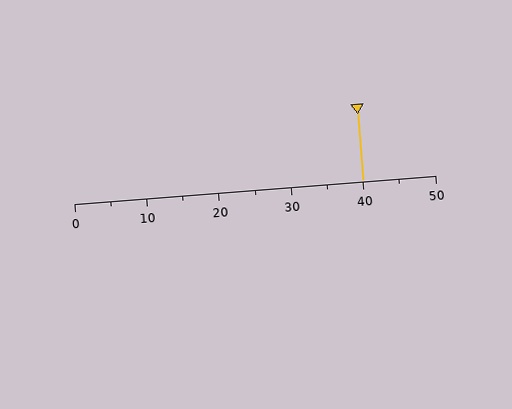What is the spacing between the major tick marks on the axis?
The major ticks are spaced 10 apart.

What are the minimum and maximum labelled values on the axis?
The axis runs from 0 to 50.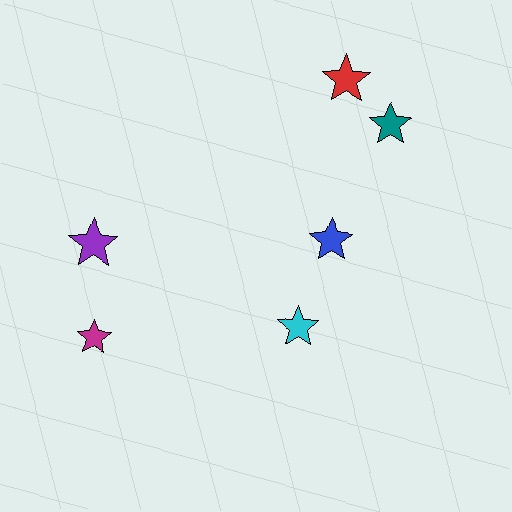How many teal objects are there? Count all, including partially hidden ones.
There is 1 teal object.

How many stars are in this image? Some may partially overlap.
There are 6 stars.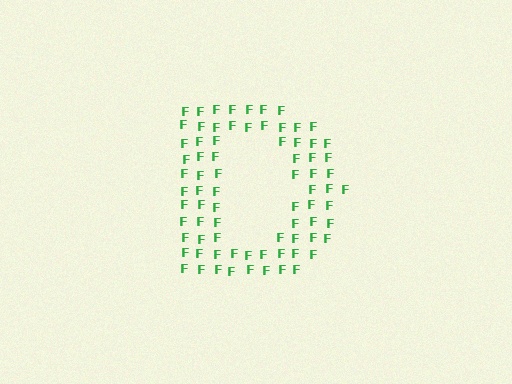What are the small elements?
The small elements are letter F's.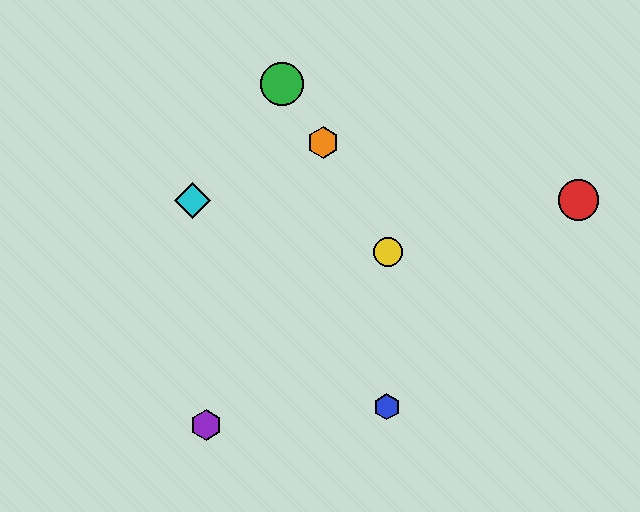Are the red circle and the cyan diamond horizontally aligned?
Yes, both are at y≈200.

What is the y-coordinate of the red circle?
The red circle is at y≈200.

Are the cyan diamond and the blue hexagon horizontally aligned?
No, the cyan diamond is at y≈200 and the blue hexagon is at y≈407.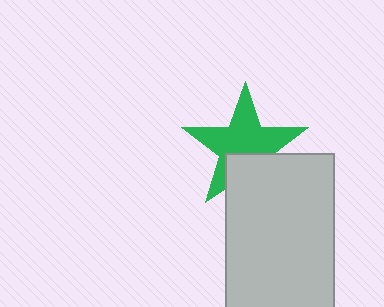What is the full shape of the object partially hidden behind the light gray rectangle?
The partially hidden object is a green star.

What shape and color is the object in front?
The object in front is a light gray rectangle.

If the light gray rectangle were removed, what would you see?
You would see the complete green star.